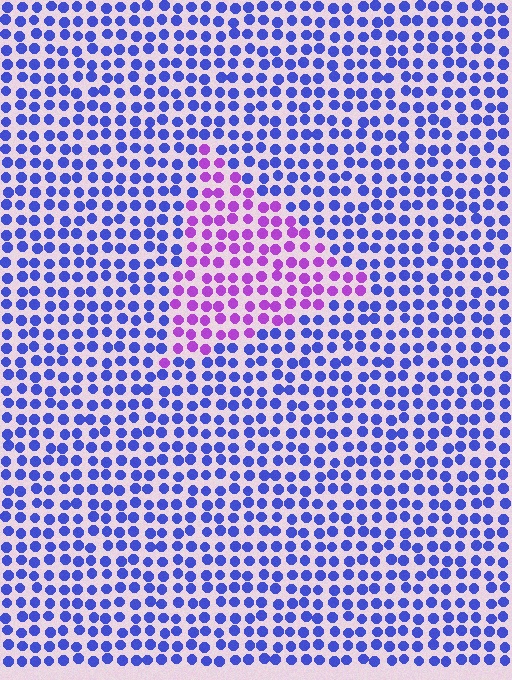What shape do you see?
I see a triangle.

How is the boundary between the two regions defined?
The boundary is defined purely by a slight shift in hue (about 53 degrees). Spacing, size, and orientation are identical on both sides.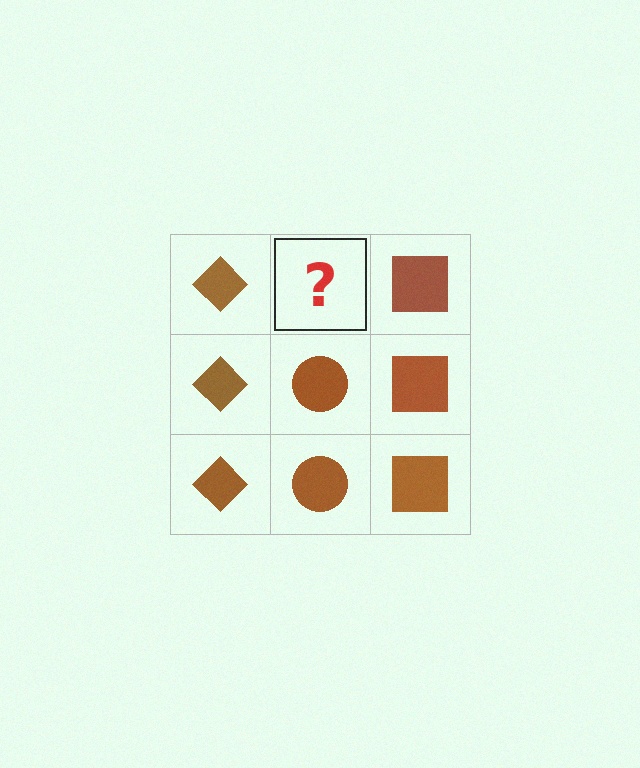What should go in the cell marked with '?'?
The missing cell should contain a brown circle.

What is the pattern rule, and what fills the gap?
The rule is that each column has a consistent shape. The gap should be filled with a brown circle.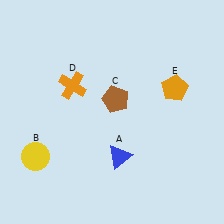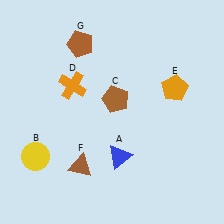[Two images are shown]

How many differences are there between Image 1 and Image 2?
There are 2 differences between the two images.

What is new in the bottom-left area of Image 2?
A brown triangle (F) was added in the bottom-left area of Image 2.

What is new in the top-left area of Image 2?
A brown pentagon (G) was added in the top-left area of Image 2.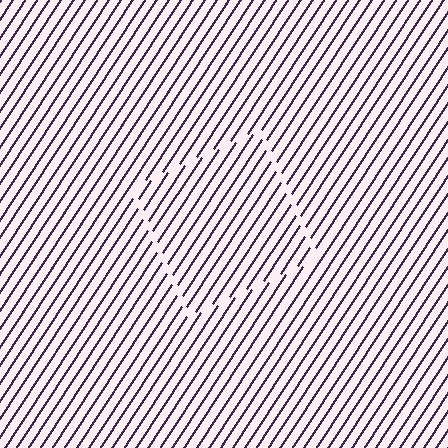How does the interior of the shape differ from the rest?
The interior of the shape contains the same grating, shifted by half a period — the contour is defined by the phase discontinuity where line-ends from the inner and outer gratings abut.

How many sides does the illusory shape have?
4 sides — the line-ends trace a square.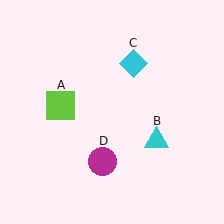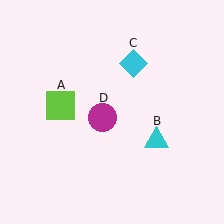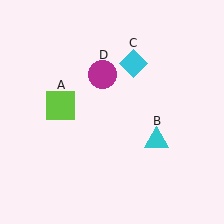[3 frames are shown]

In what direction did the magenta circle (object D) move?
The magenta circle (object D) moved up.